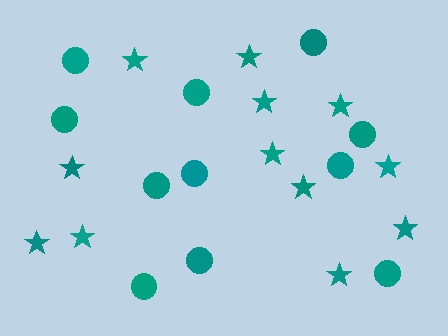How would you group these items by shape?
There are 2 groups: one group of stars (12) and one group of circles (11).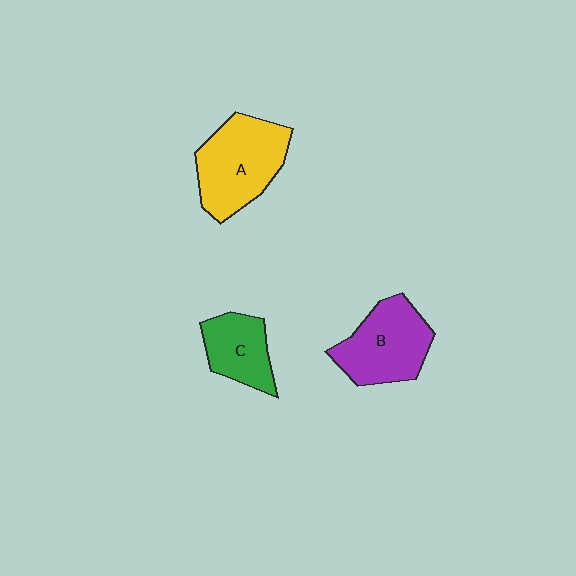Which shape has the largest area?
Shape A (yellow).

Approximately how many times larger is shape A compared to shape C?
Approximately 1.6 times.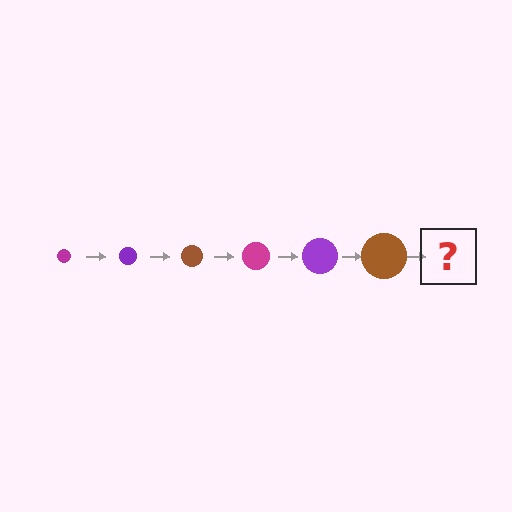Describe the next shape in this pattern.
It should be a magenta circle, larger than the previous one.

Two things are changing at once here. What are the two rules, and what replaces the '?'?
The two rules are that the circle grows larger each step and the color cycles through magenta, purple, and brown. The '?' should be a magenta circle, larger than the previous one.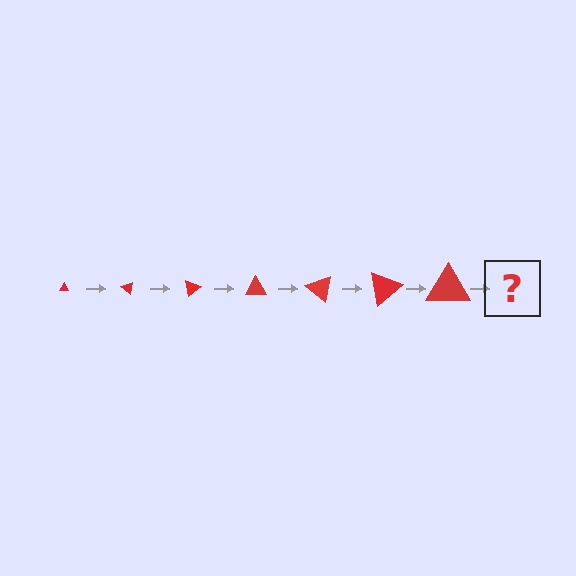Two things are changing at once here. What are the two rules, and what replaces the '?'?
The two rules are that the triangle grows larger each step and it rotates 40 degrees each step. The '?' should be a triangle, larger than the previous one and rotated 280 degrees from the start.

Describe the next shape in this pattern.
It should be a triangle, larger than the previous one and rotated 280 degrees from the start.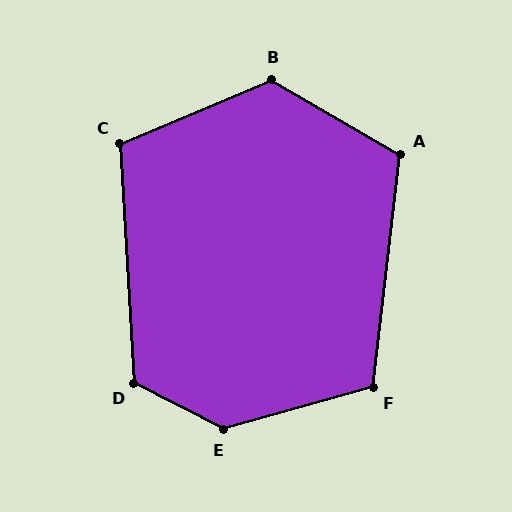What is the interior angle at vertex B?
Approximately 127 degrees (obtuse).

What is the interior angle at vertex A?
Approximately 113 degrees (obtuse).